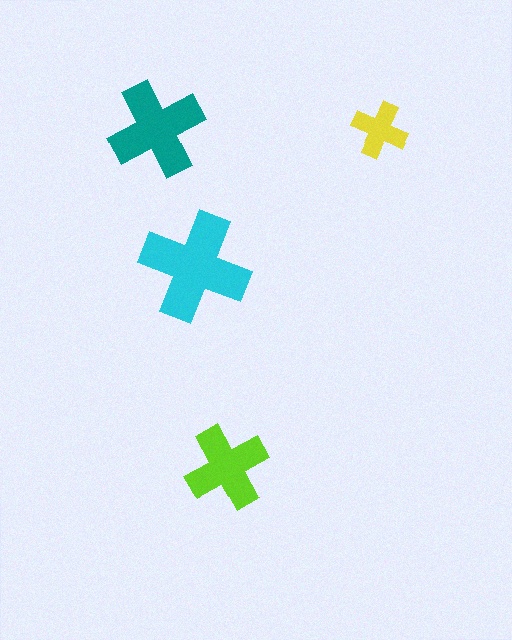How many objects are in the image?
There are 4 objects in the image.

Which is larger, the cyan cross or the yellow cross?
The cyan one.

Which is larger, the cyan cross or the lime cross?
The cyan one.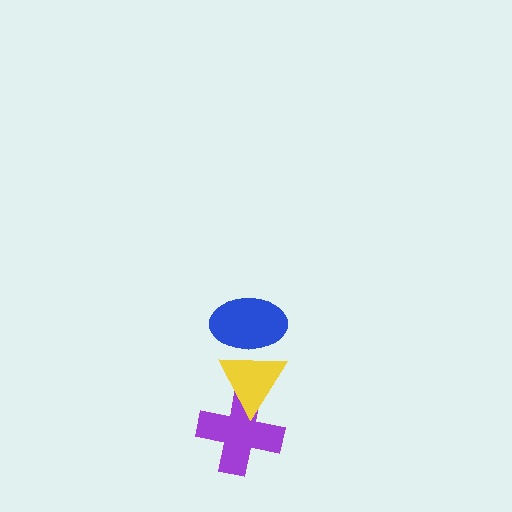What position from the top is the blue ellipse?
The blue ellipse is 1st from the top.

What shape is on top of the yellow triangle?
The blue ellipse is on top of the yellow triangle.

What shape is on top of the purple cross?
The yellow triangle is on top of the purple cross.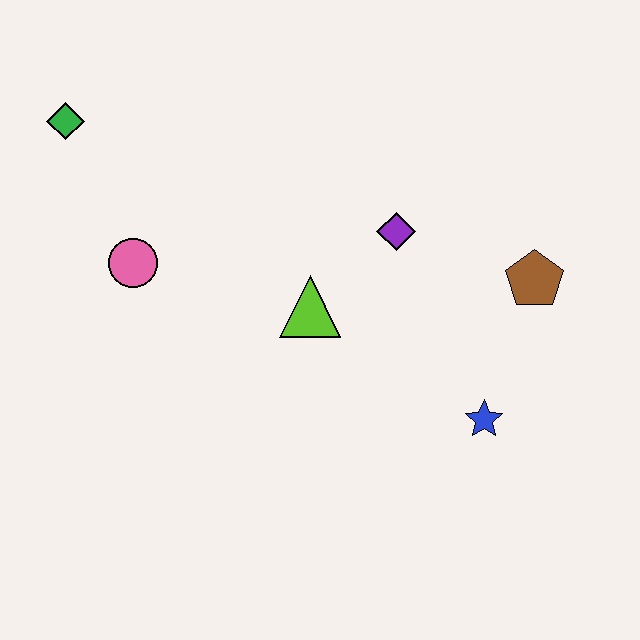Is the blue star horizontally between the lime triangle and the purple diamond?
No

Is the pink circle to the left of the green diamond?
No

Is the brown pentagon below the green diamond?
Yes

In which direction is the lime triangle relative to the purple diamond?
The lime triangle is to the left of the purple diamond.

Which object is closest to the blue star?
The brown pentagon is closest to the blue star.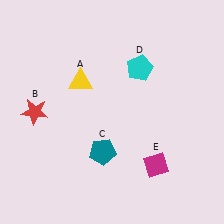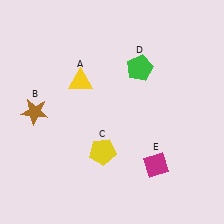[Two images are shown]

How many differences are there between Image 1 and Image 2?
There are 3 differences between the two images.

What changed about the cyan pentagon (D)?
In Image 1, D is cyan. In Image 2, it changed to green.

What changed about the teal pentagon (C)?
In Image 1, C is teal. In Image 2, it changed to yellow.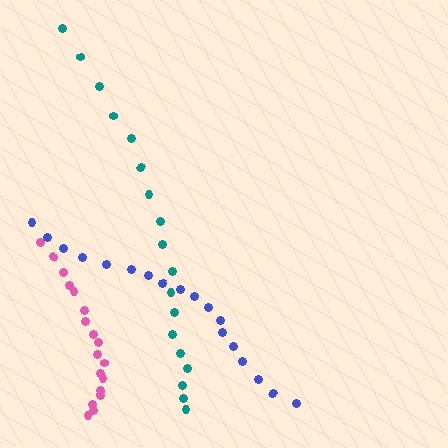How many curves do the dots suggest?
There are 3 distinct paths.